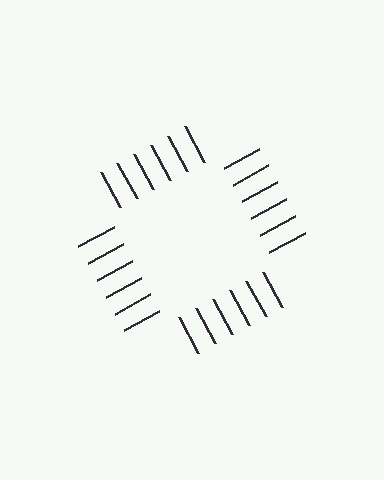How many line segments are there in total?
24 — 6 along each of the 4 edges.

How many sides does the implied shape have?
4 sides — the line-ends trace a square.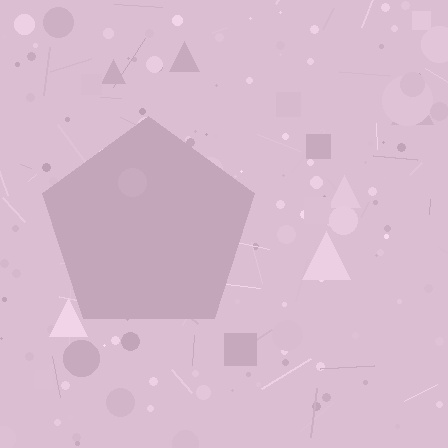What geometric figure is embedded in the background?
A pentagon is embedded in the background.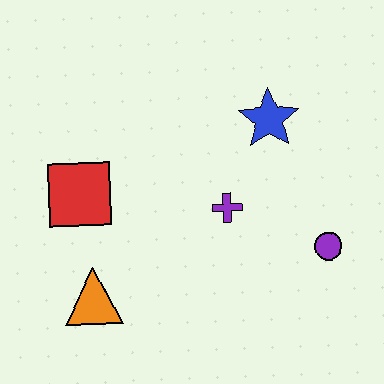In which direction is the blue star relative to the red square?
The blue star is to the right of the red square.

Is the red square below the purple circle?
No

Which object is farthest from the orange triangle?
The blue star is farthest from the orange triangle.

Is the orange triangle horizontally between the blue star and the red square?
Yes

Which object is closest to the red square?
The orange triangle is closest to the red square.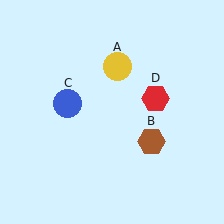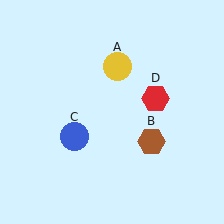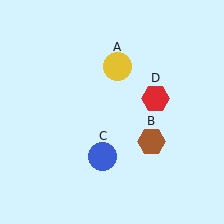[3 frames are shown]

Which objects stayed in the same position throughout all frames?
Yellow circle (object A) and brown hexagon (object B) and red hexagon (object D) remained stationary.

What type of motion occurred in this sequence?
The blue circle (object C) rotated counterclockwise around the center of the scene.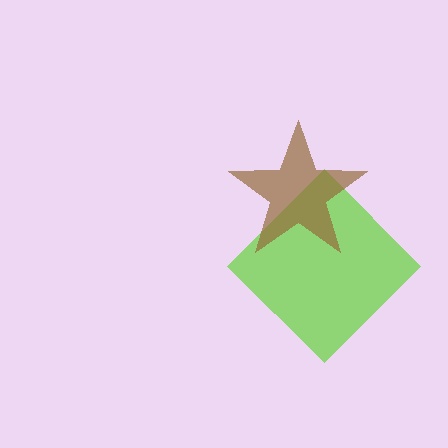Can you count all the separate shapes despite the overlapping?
Yes, there are 2 separate shapes.